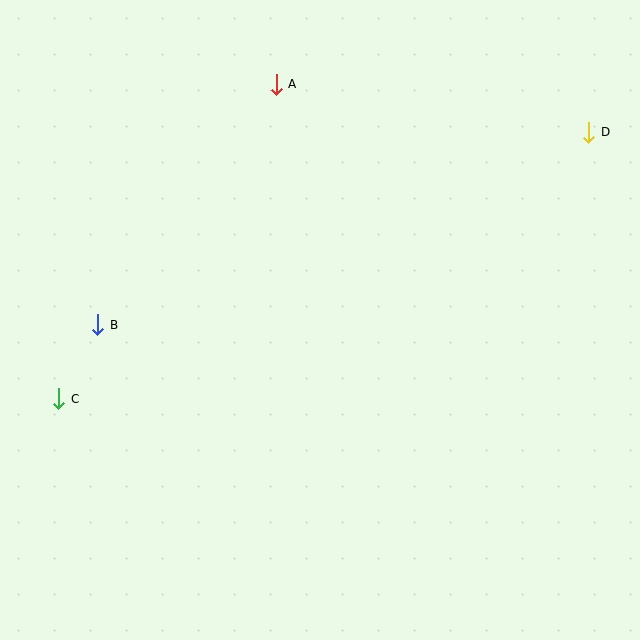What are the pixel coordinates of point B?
Point B is at (98, 325).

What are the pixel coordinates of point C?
Point C is at (59, 399).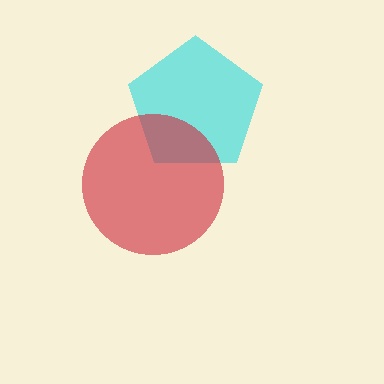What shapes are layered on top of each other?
The layered shapes are: a cyan pentagon, a red circle.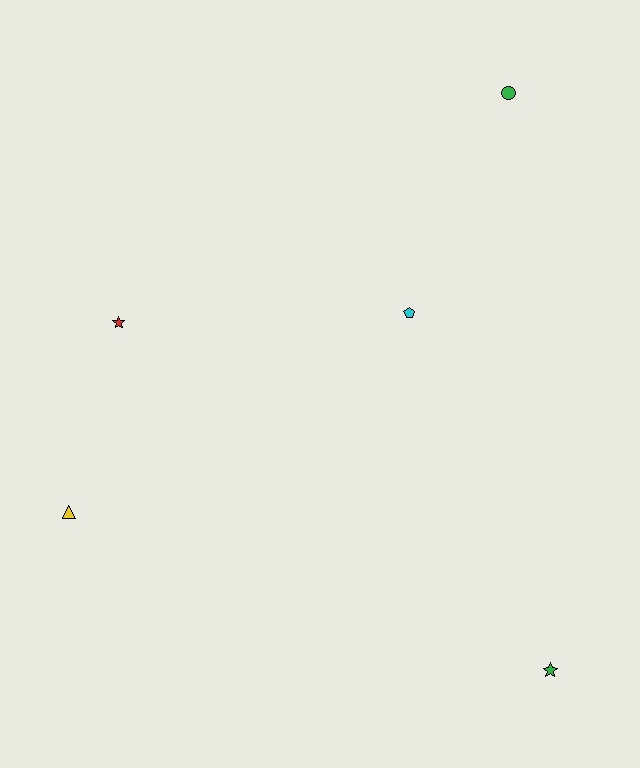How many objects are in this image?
There are 5 objects.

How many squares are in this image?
There are no squares.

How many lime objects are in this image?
There are no lime objects.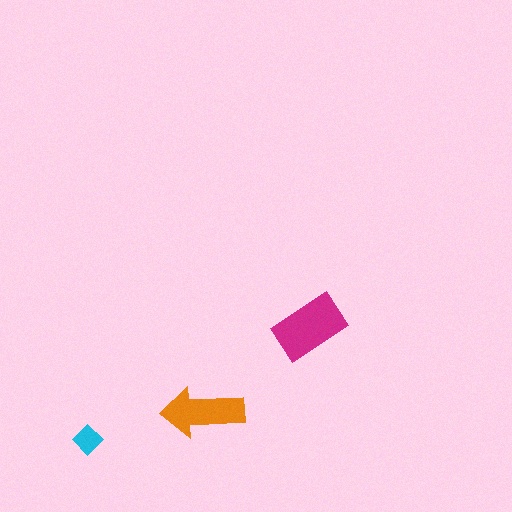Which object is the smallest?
The cyan diamond.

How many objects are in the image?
There are 3 objects in the image.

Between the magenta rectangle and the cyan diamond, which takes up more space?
The magenta rectangle.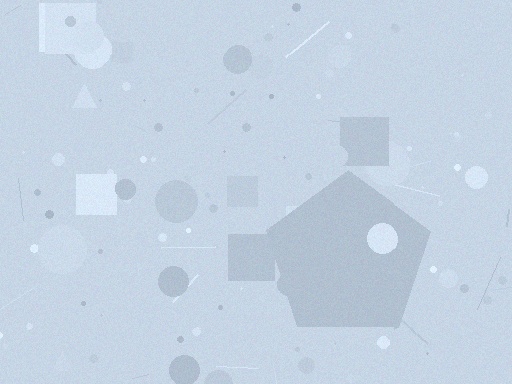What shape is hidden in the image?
A pentagon is hidden in the image.